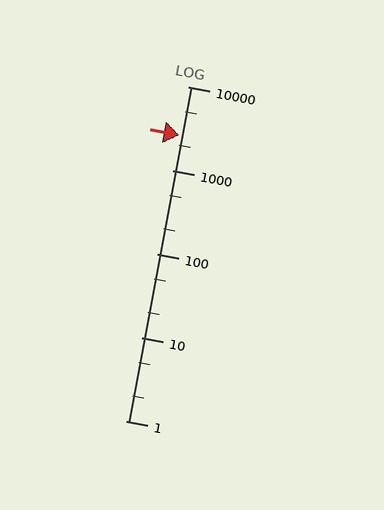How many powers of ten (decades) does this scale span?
The scale spans 4 decades, from 1 to 10000.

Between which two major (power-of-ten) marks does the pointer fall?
The pointer is between 1000 and 10000.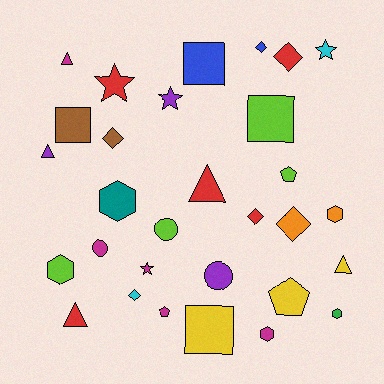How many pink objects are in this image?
There are no pink objects.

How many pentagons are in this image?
There are 3 pentagons.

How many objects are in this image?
There are 30 objects.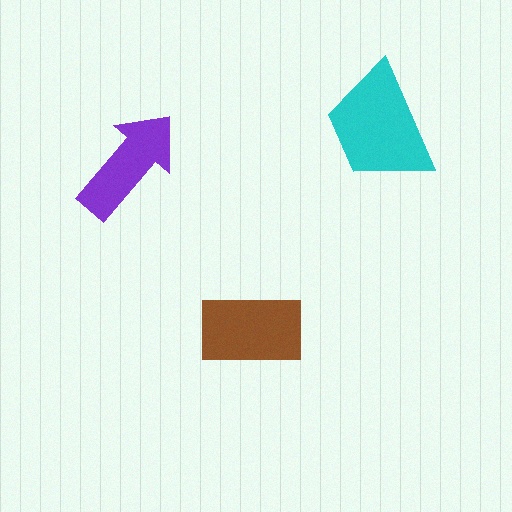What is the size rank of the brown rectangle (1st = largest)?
2nd.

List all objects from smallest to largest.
The purple arrow, the brown rectangle, the cyan trapezoid.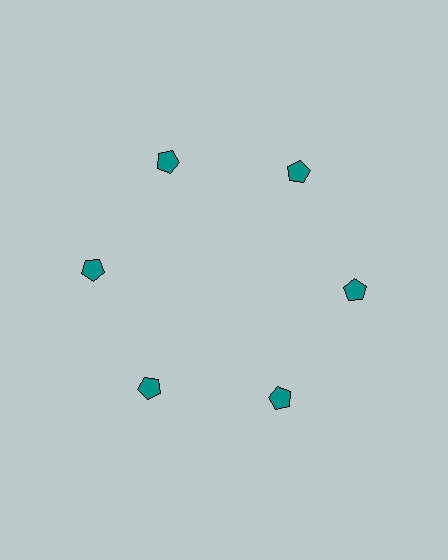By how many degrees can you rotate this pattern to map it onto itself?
The pattern maps onto itself every 60 degrees of rotation.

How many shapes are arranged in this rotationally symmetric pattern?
There are 6 shapes, arranged in 6 groups of 1.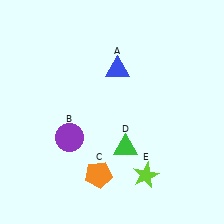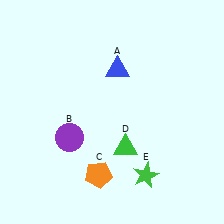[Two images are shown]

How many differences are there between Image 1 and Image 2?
There is 1 difference between the two images.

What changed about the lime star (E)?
In Image 1, E is lime. In Image 2, it changed to green.